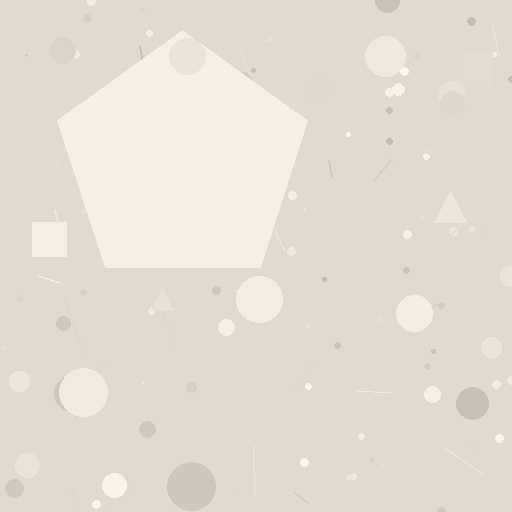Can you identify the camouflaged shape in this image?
The camouflaged shape is a pentagon.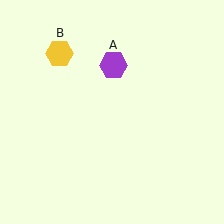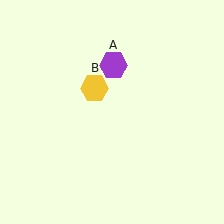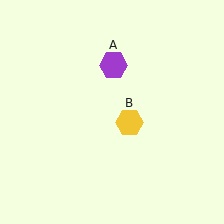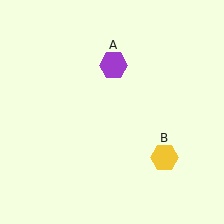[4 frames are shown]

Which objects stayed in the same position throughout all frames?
Purple hexagon (object A) remained stationary.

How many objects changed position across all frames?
1 object changed position: yellow hexagon (object B).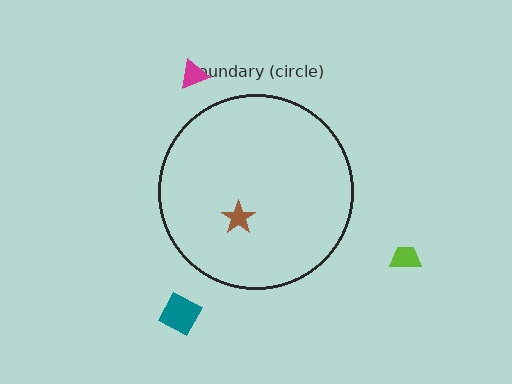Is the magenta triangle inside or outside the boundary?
Outside.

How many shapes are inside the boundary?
1 inside, 3 outside.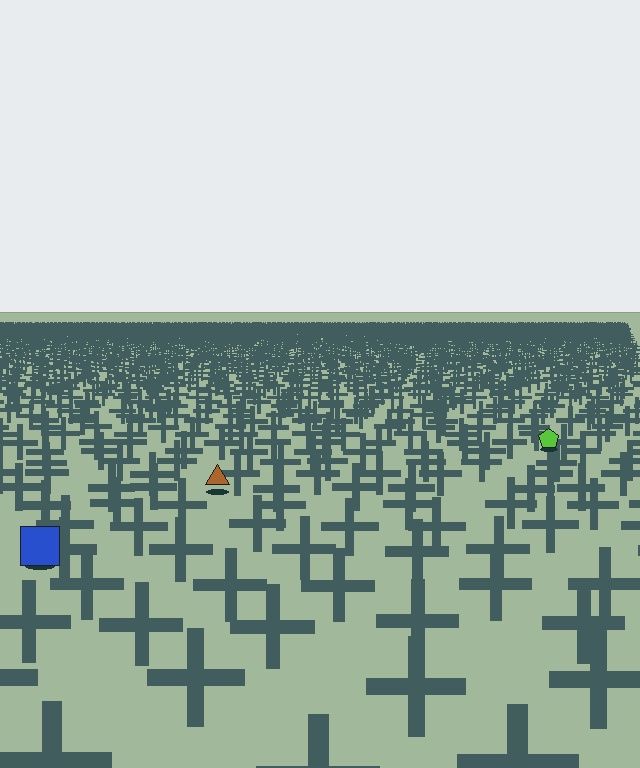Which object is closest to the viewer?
The blue square is closest. The texture marks near it are larger and more spread out.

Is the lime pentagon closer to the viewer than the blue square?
No. The blue square is closer — you can tell from the texture gradient: the ground texture is coarser near it.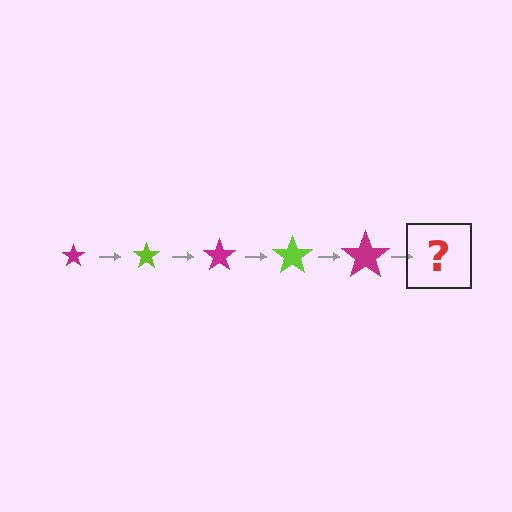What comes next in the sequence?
The next element should be a lime star, larger than the previous one.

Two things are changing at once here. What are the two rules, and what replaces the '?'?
The two rules are that the star grows larger each step and the color cycles through magenta and lime. The '?' should be a lime star, larger than the previous one.